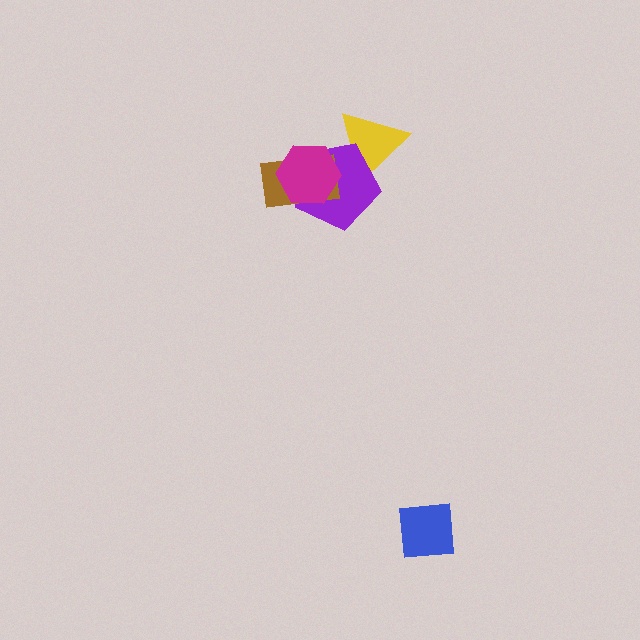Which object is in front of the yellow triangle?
The purple pentagon is in front of the yellow triangle.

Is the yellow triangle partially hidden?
Yes, it is partially covered by another shape.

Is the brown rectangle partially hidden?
Yes, it is partially covered by another shape.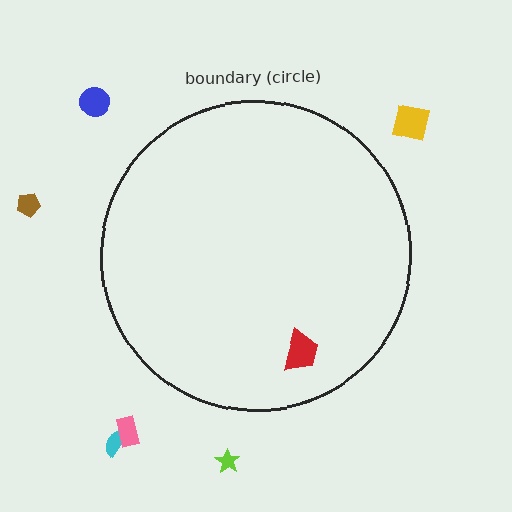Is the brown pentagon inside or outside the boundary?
Outside.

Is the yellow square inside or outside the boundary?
Outside.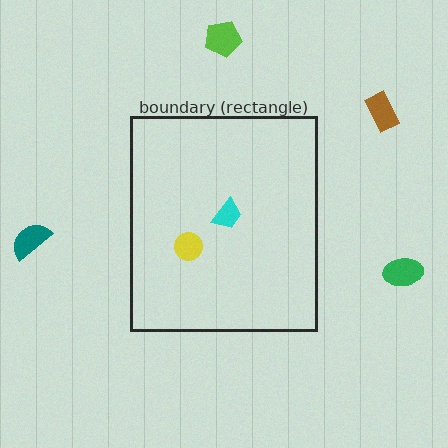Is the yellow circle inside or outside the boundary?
Inside.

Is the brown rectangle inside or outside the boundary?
Outside.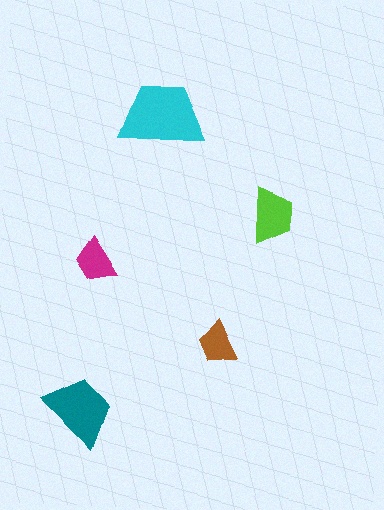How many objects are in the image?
There are 5 objects in the image.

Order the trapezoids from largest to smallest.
the cyan one, the teal one, the lime one, the magenta one, the brown one.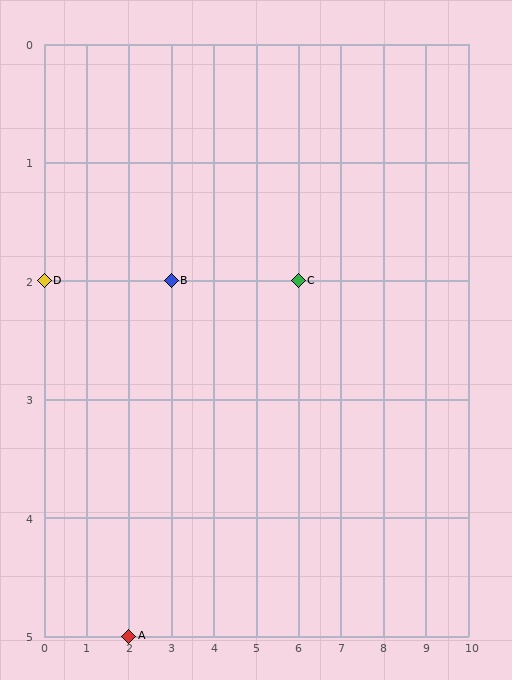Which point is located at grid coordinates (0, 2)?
Point D is at (0, 2).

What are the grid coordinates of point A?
Point A is at grid coordinates (2, 5).